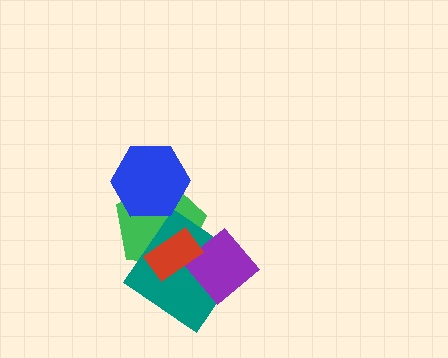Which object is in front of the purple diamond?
The red rectangle is in front of the purple diamond.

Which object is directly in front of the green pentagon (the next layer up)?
The teal diamond is directly in front of the green pentagon.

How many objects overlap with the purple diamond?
3 objects overlap with the purple diamond.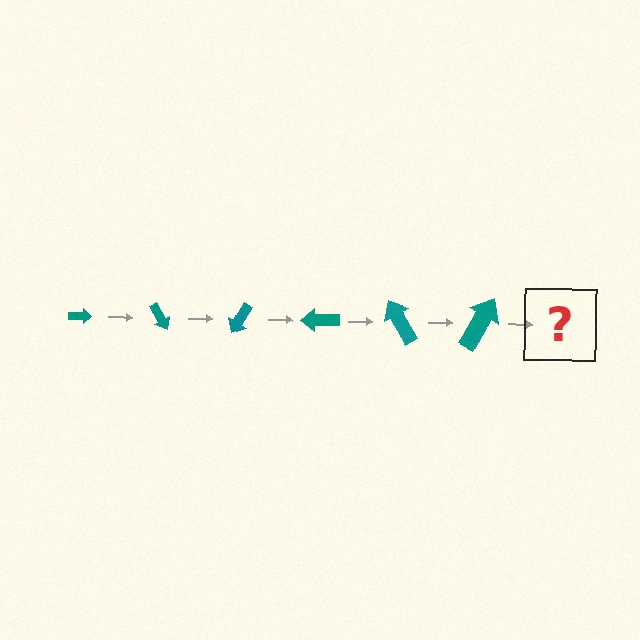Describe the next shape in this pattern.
It should be an arrow, larger than the previous one and rotated 360 degrees from the start.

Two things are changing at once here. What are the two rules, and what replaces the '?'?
The two rules are that the arrow grows larger each step and it rotates 60 degrees each step. The '?' should be an arrow, larger than the previous one and rotated 360 degrees from the start.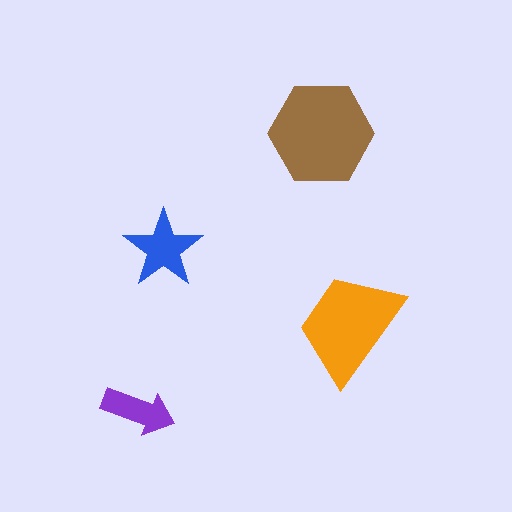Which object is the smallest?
The purple arrow.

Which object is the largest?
The brown hexagon.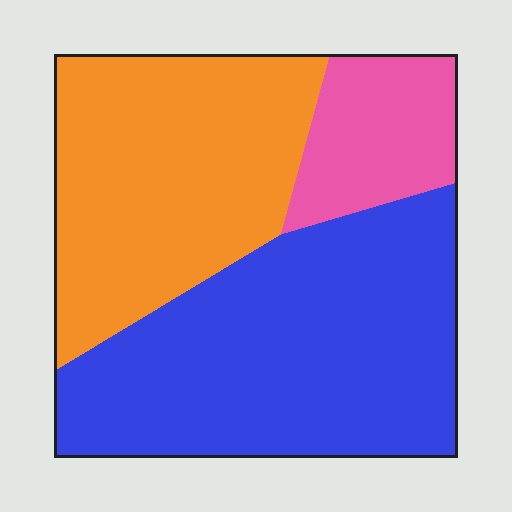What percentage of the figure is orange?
Orange covers around 35% of the figure.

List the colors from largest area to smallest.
From largest to smallest: blue, orange, pink.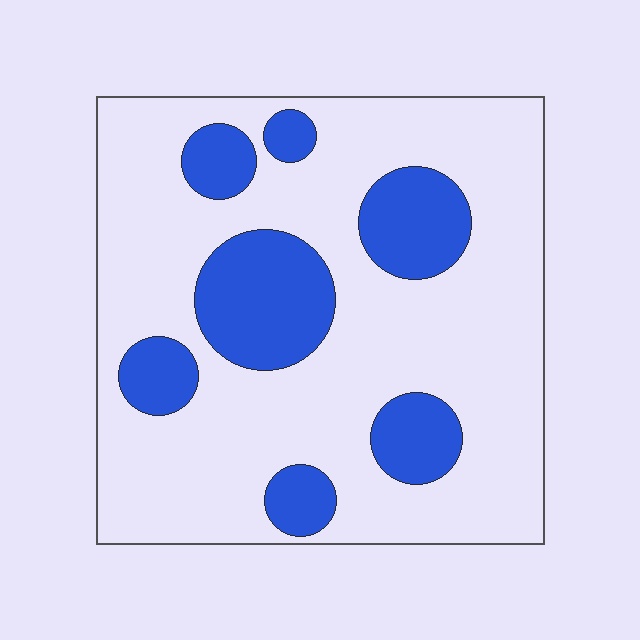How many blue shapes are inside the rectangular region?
7.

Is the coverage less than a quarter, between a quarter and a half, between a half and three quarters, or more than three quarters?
Less than a quarter.